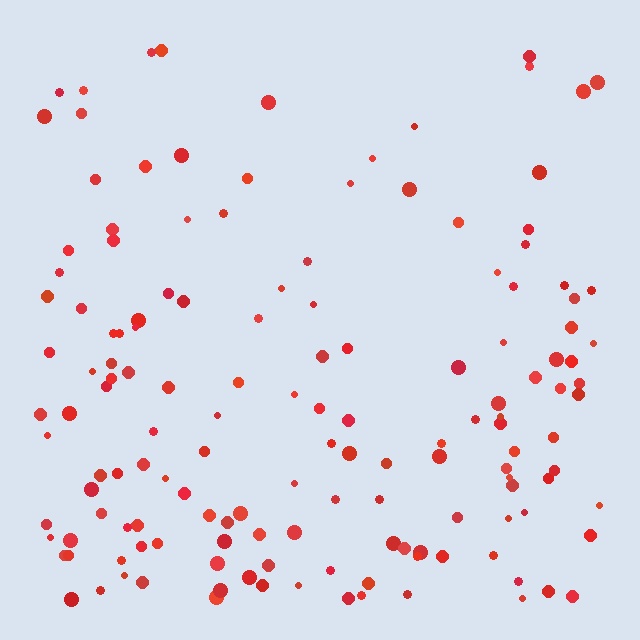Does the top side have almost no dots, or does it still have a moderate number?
Still a moderate number, just noticeably fewer than the bottom.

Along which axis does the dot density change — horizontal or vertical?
Vertical.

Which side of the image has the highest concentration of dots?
The bottom.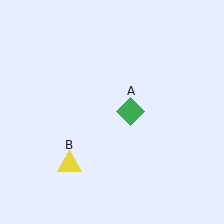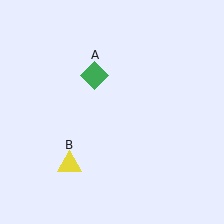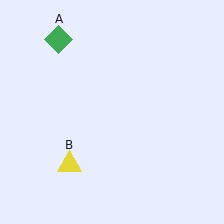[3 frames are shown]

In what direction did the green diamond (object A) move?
The green diamond (object A) moved up and to the left.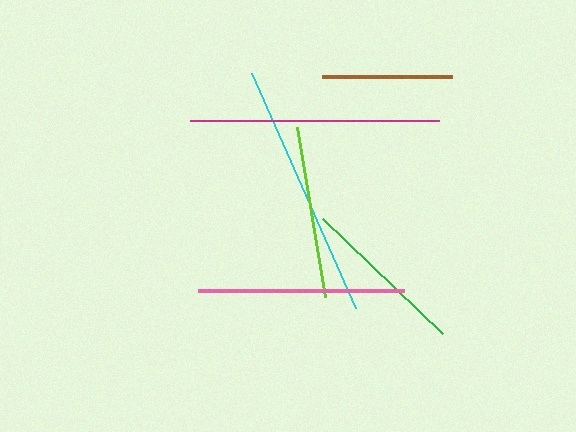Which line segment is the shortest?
The brown line is the shortest at approximately 130 pixels.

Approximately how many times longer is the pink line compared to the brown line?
The pink line is approximately 1.6 times the length of the brown line.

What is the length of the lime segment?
The lime segment is approximately 172 pixels long.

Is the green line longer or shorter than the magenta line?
The magenta line is longer than the green line.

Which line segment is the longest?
The cyan line is the longest at approximately 257 pixels.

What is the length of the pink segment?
The pink segment is approximately 207 pixels long.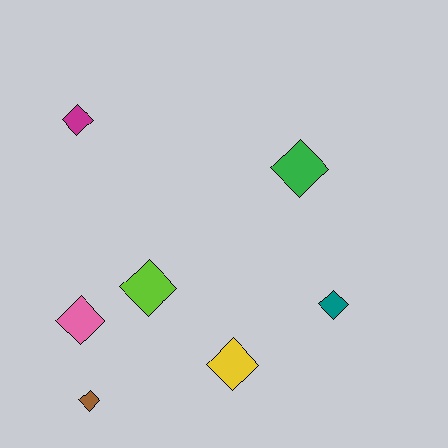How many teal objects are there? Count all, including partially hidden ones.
There is 1 teal object.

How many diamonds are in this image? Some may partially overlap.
There are 7 diamonds.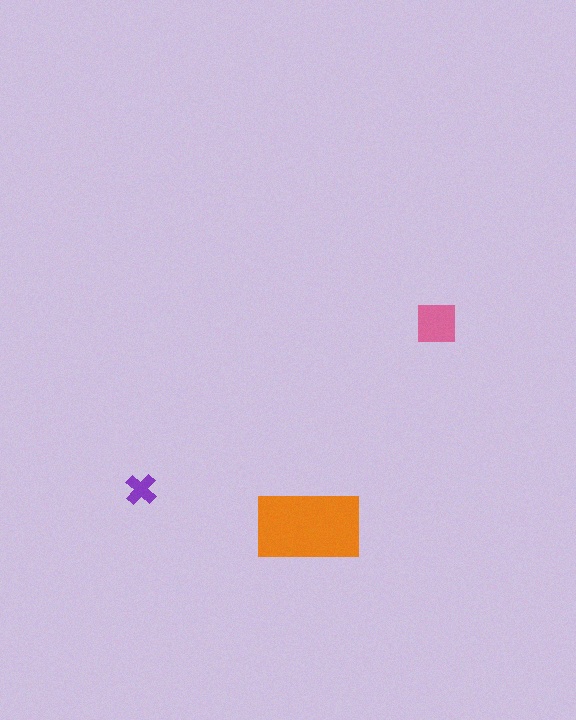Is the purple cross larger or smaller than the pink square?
Smaller.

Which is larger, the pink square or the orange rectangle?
The orange rectangle.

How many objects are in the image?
There are 3 objects in the image.